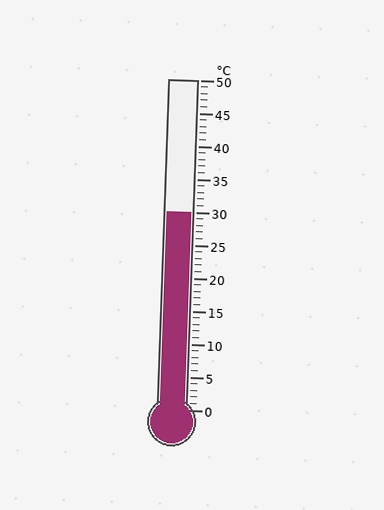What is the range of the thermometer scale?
The thermometer scale ranges from 0°C to 50°C.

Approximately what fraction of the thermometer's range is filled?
The thermometer is filled to approximately 60% of its range.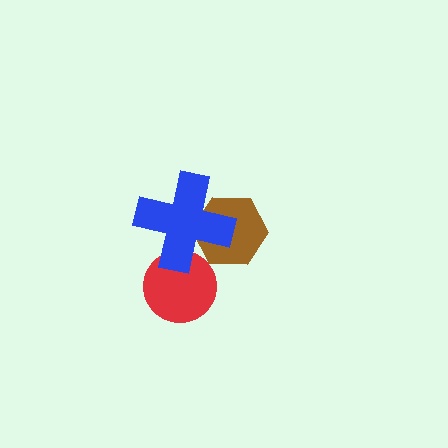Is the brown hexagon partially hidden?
Yes, it is partially covered by another shape.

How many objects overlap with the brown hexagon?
1 object overlaps with the brown hexagon.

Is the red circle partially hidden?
Yes, it is partially covered by another shape.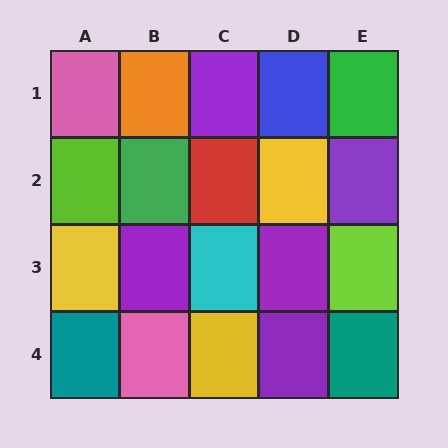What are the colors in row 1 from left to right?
Pink, orange, purple, blue, green.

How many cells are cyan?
1 cell is cyan.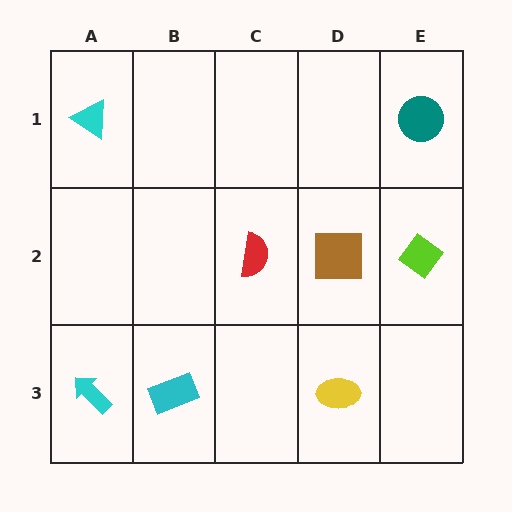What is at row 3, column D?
A yellow ellipse.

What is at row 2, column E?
A lime diamond.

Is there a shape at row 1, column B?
No, that cell is empty.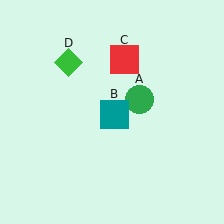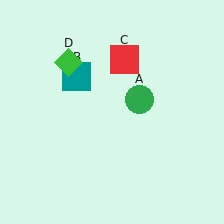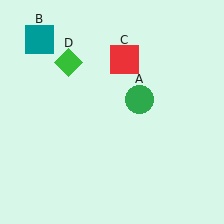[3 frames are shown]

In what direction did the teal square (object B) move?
The teal square (object B) moved up and to the left.